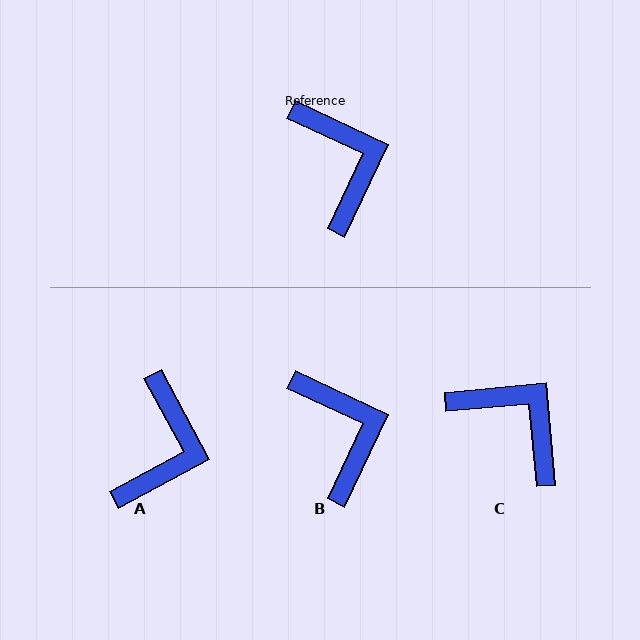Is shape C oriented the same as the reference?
No, it is off by about 30 degrees.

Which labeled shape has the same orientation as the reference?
B.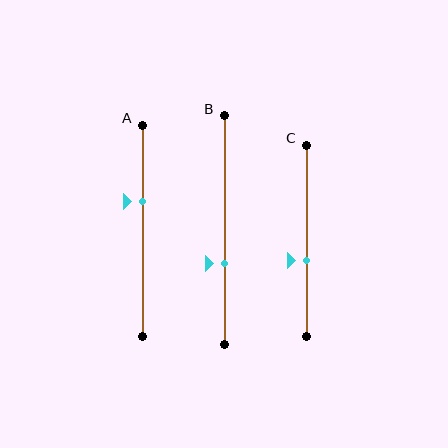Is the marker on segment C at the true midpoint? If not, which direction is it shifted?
No, the marker on segment C is shifted downward by about 10% of the segment length.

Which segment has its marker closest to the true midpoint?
Segment C has its marker closest to the true midpoint.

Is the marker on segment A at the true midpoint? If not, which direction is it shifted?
No, the marker on segment A is shifted upward by about 14% of the segment length.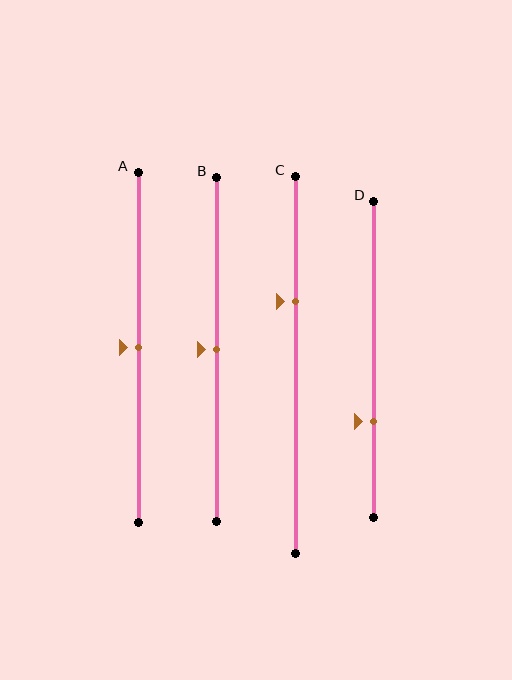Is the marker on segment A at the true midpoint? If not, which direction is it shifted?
Yes, the marker on segment A is at the true midpoint.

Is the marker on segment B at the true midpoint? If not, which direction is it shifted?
Yes, the marker on segment B is at the true midpoint.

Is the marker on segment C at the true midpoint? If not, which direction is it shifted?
No, the marker on segment C is shifted upward by about 17% of the segment length.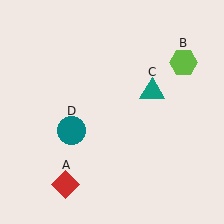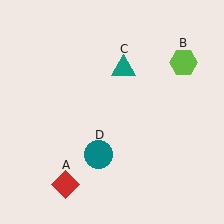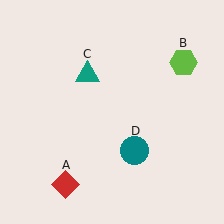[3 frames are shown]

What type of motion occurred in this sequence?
The teal triangle (object C), teal circle (object D) rotated counterclockwise around the center of the scene.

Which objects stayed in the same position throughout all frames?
Red diamond (object A) and lime hexagon (object B) remained stationary.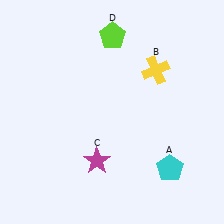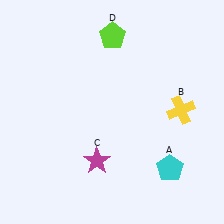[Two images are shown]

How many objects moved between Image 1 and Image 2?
1 object moved between the two images.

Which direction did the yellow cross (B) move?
The yellow cross (B) moved down.